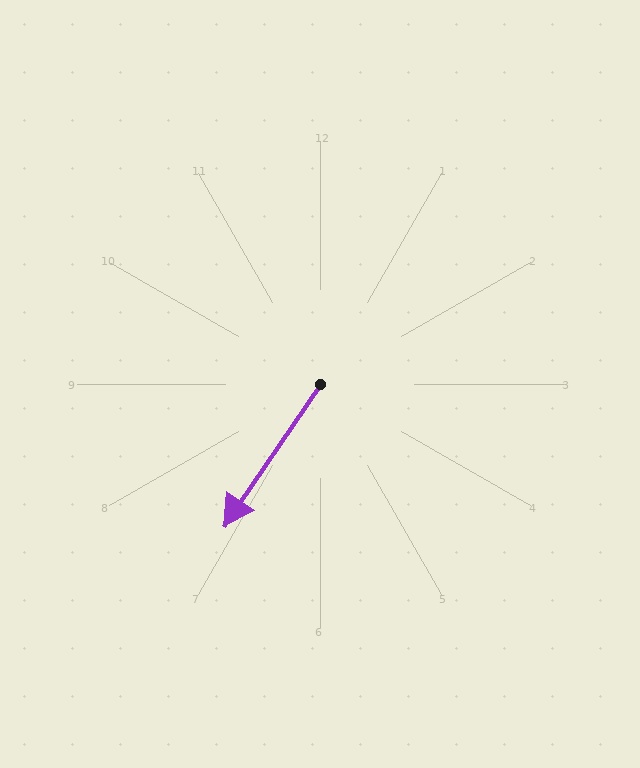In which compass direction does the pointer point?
Southwest.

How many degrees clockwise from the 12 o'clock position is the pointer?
Approximately 214 degrees.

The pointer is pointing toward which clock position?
Roughly 7 o'clock.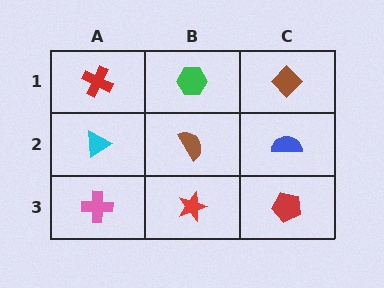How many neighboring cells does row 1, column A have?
2.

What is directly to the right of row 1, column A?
A green hexagon.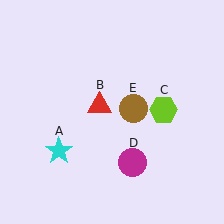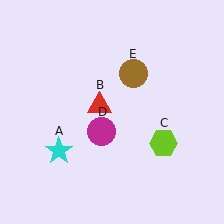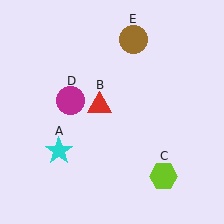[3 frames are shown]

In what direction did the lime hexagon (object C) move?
The lime hexagon (object C) moved down.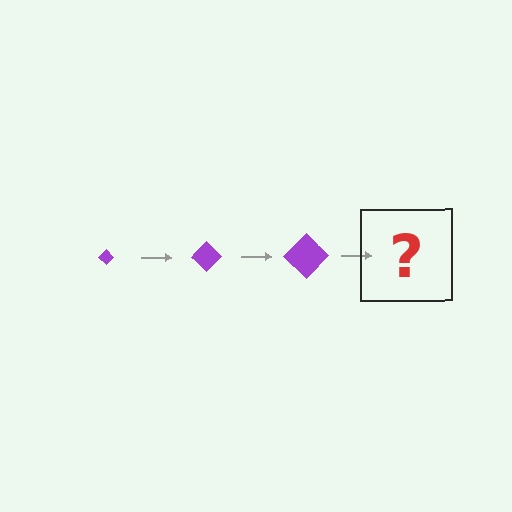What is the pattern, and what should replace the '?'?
The pattern is that the diamond gets progressively larger each step. The '?' should be a purple diamond, larger than the previous one.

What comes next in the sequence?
The next element should be a purple diamond, larger than the previous one.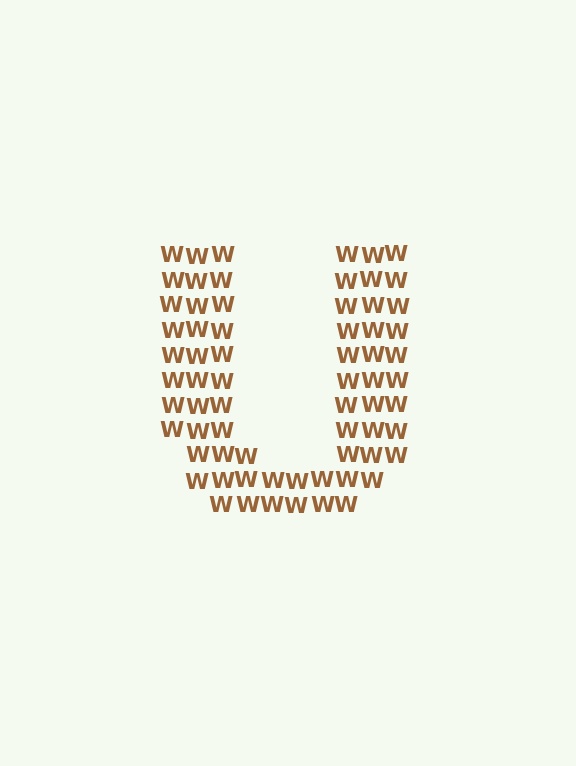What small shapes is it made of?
It is made of small letter W's.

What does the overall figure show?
The overall figure shows the letter U.